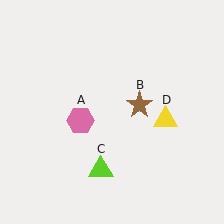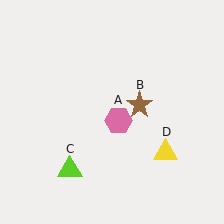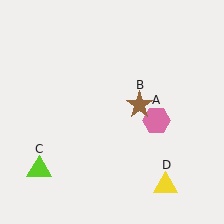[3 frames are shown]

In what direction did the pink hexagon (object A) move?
The pink hexagon (object A) moved right.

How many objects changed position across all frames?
3 objects changed position: pink hexagon (object A), lime triangle (object C), yellow triangle (object D).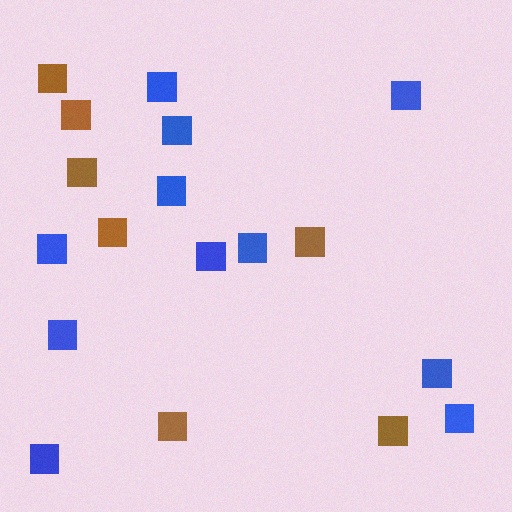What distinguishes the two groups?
There are 2 groups: one group of blue squares (11) and one group of brown squares (7).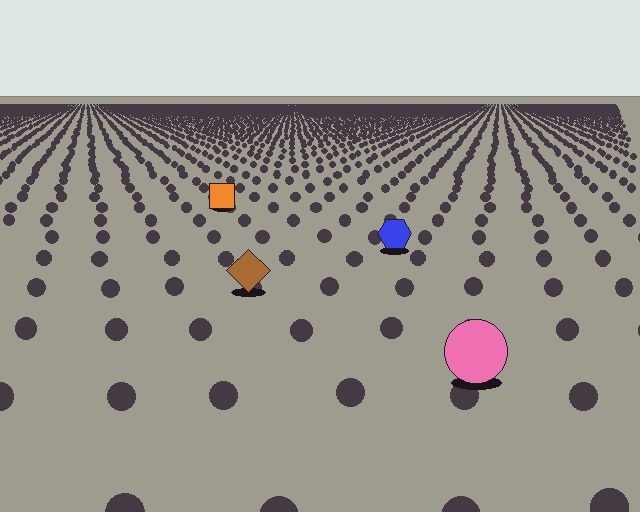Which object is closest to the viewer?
The pink circle is closest. The texture marks near it are larger and more spread out.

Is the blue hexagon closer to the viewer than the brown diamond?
No. The brown diamond is closer — you can tell from the texture gradient: the ground texture is coarser near it.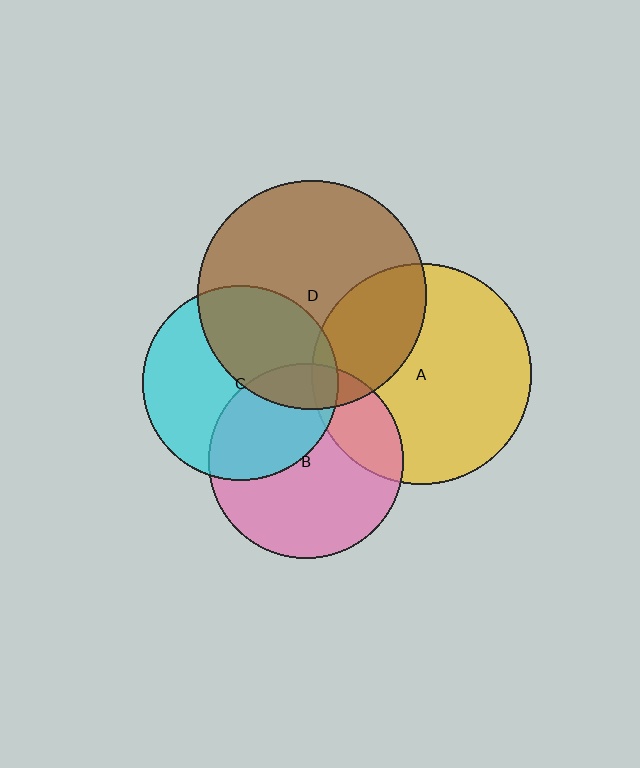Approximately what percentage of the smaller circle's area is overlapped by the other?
Approximately 20%.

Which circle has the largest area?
Circle D (brown).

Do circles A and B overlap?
Yes.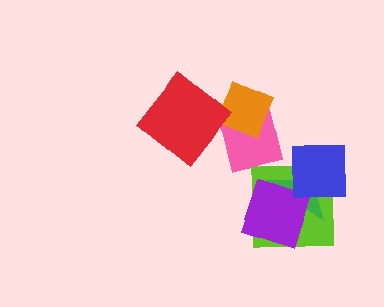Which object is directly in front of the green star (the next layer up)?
The purple square is directly in front of the green star.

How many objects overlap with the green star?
3 objects overlap with the green star.